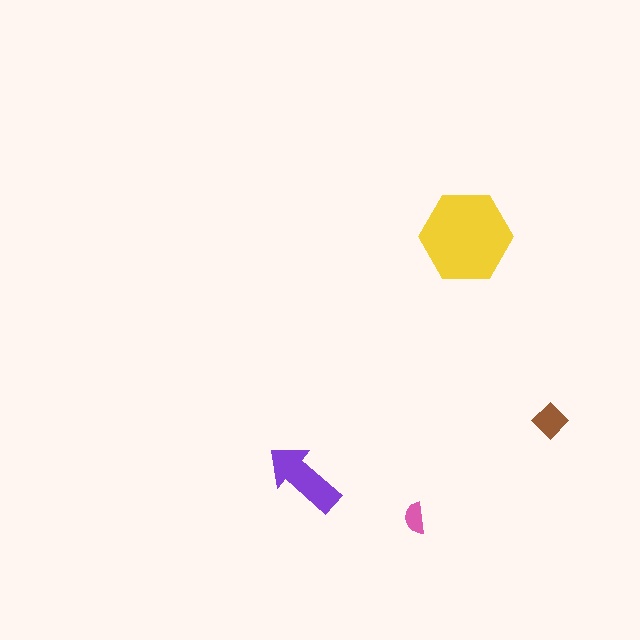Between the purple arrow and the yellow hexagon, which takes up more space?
The yellow hexagon.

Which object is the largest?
The yellow hexagon.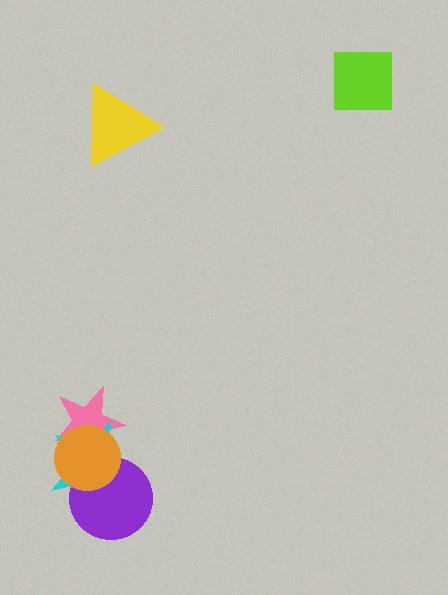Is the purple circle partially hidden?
Yes, it is partially covered by another shape.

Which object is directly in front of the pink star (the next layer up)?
The cyan star is directly in front of the pink star.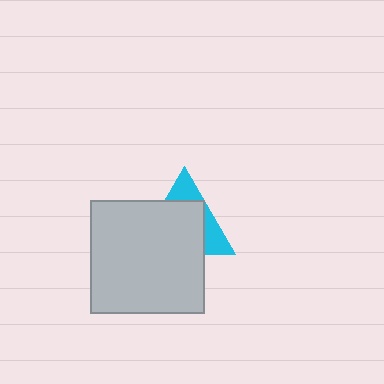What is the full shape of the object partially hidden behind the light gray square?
The partially hidden object is a cyan triangle.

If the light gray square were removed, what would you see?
You would see the complete cyan triangle.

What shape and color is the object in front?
The object in front is a light gray square.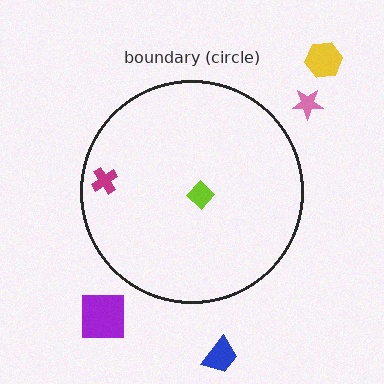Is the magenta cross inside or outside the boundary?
Inside.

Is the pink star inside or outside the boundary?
Outside.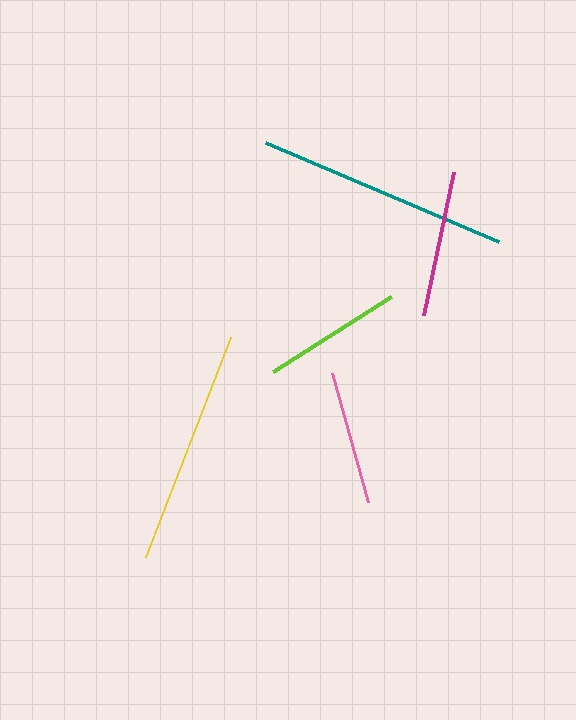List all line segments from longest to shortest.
From longest to shortest: teal, yellow, magenta, lime, pink.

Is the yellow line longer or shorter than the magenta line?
The yellow line is longer than the magenta line.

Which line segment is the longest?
The teal line is the longest at approximately 253 pixels.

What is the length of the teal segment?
The teal segment is approximately 253 pixels long.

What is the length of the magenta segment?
The magenta segment is approximately 146 pixels long.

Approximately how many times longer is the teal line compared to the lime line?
The teal line is approximately 1.8 times the length of the lime line.